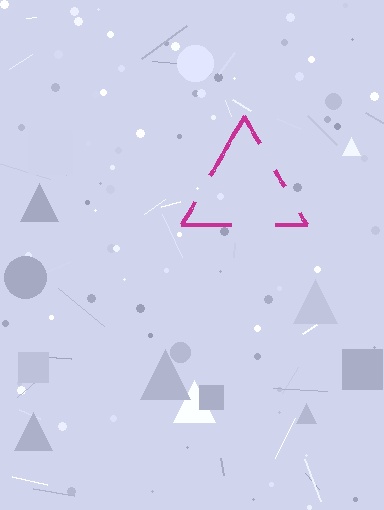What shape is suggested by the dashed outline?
The dashed outline suggests a triangle.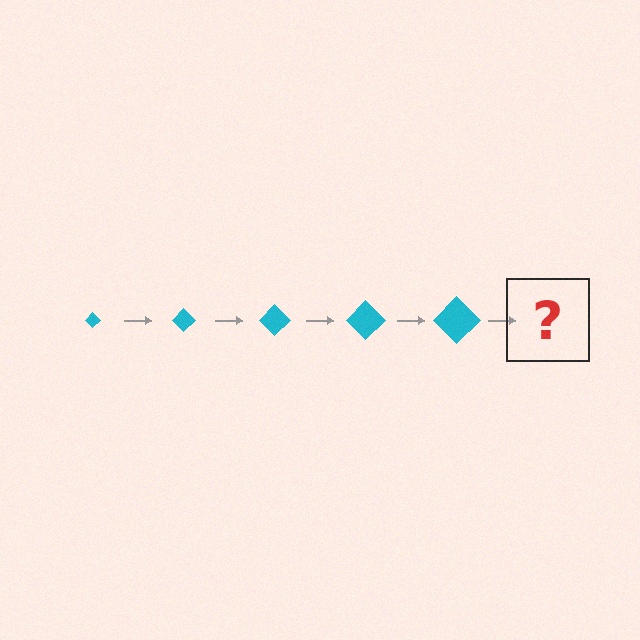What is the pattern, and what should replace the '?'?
The pattern is that the diamond gets progressively larger each step. The '?' should be a cyan diamond, larger than the previous one.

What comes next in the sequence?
The next element should be a cyan diamond, larger than the previous one.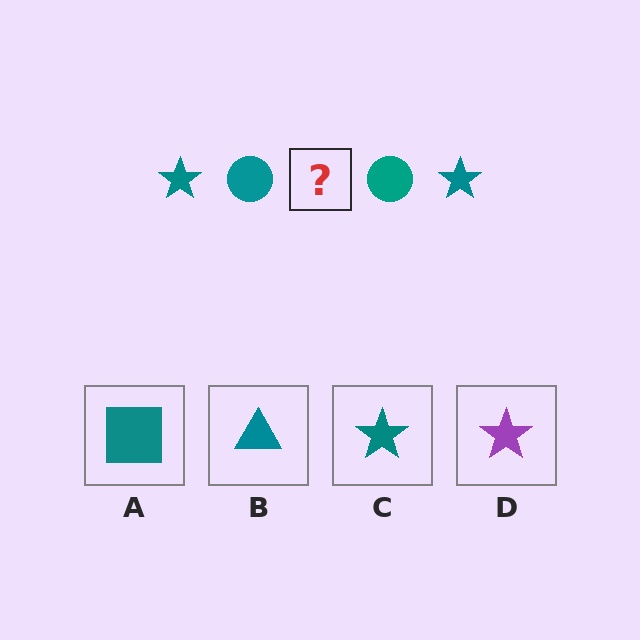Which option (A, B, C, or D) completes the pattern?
C.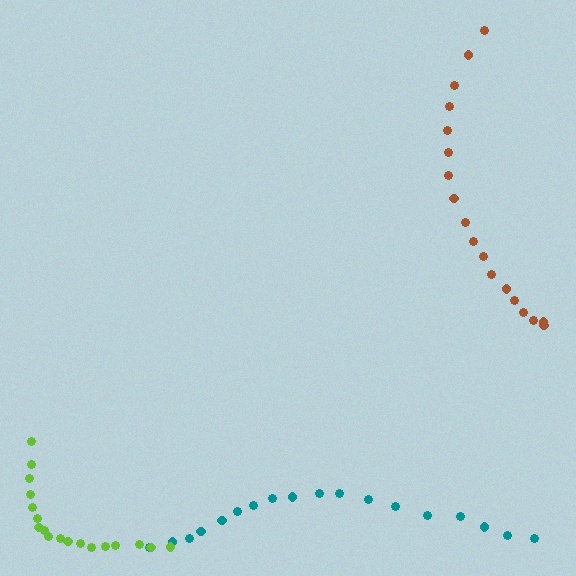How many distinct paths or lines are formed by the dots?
There are 3 distinct paths.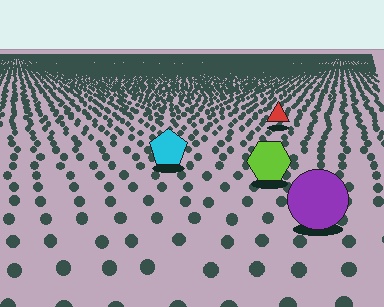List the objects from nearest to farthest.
From nearest to farthest: the purple circle, the lime hexagon, the cyan pentagon, the red triangle.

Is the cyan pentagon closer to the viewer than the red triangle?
Yes. The cyan pentagon is closer — you can tell from the texture gradient: the ground texture is coarser near it.